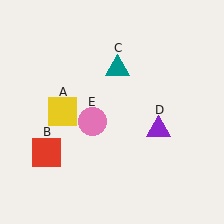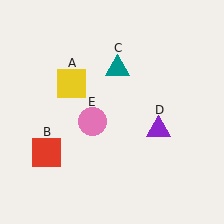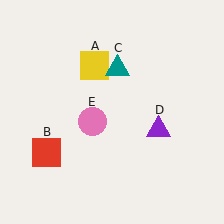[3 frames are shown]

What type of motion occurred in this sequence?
The yellow square (object A) rotated clockwise around the center of the scene.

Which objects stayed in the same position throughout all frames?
Red square (object B) and teal triangle (object C) and purple triangle (object D) and pink circle (object E) remained stationary.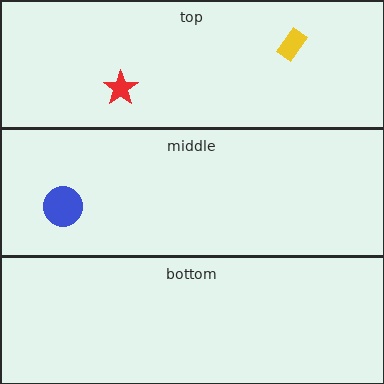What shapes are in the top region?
The yellow rectangle, the red star.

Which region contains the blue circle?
The middle region.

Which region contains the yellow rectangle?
The top region.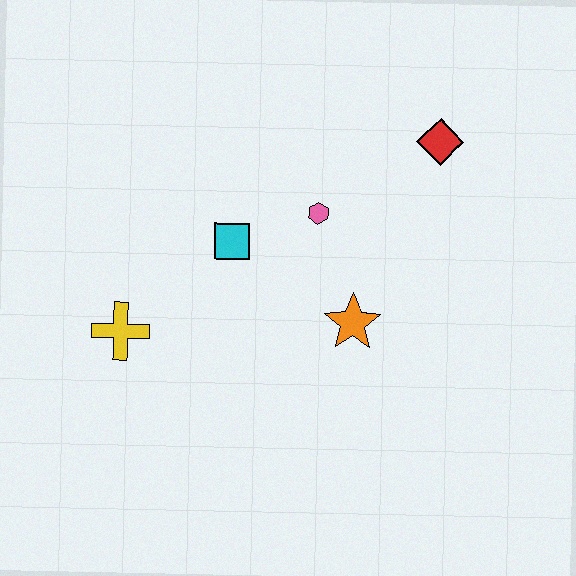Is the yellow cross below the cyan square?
Yes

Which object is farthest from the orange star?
The yellow cross is farthest from the orange star.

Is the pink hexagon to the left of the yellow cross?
No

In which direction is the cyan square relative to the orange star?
The cyan square is to the left of the orange star.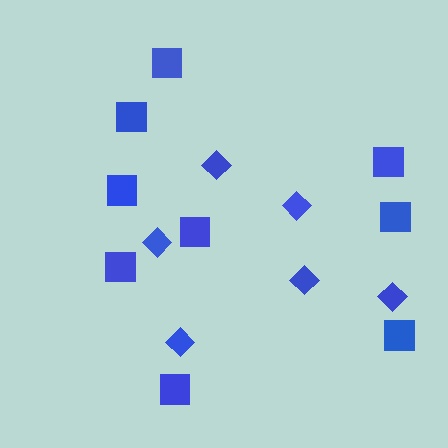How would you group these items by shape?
There are 2 groups: one group of diamonds (6) and one group of squares (9).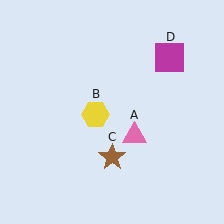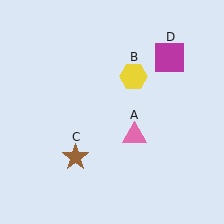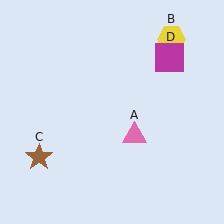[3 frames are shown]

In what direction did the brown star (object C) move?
The brown star (object C) moved left.